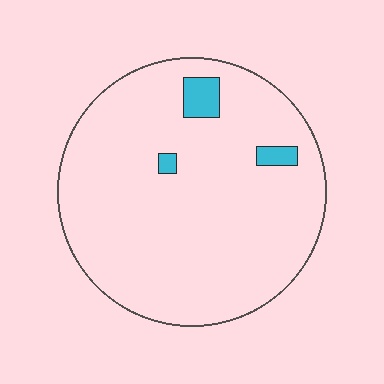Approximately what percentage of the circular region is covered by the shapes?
Approximately 5%.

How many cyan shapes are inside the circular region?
3.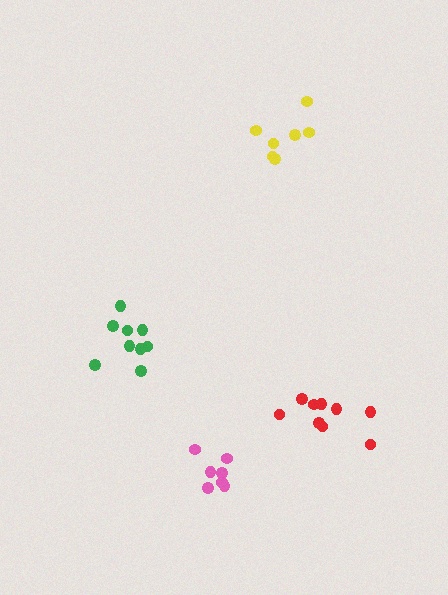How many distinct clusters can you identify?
There are 4 distinct clusters.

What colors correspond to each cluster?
The clusters are colored: red, yellow, green, pink.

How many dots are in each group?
Group 1: 9 dots, Group 2: 7 dots, Group 3: 9 dots, Group 4: 7 dots (32 total).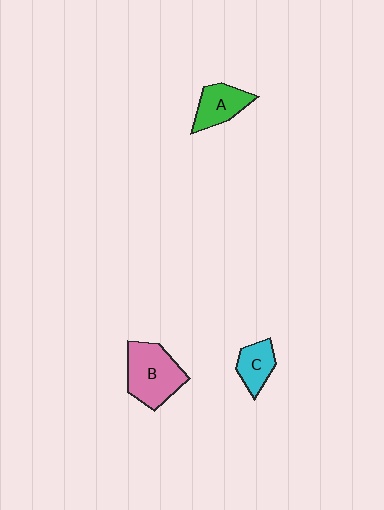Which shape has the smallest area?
Shape C (cyan).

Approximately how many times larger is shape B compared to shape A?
Approximately 1.6 times.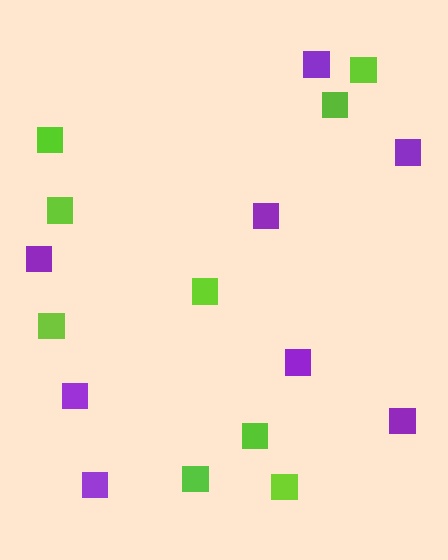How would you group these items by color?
There are 2 groups: one group of purple squares (8) and one group of lime squares (9).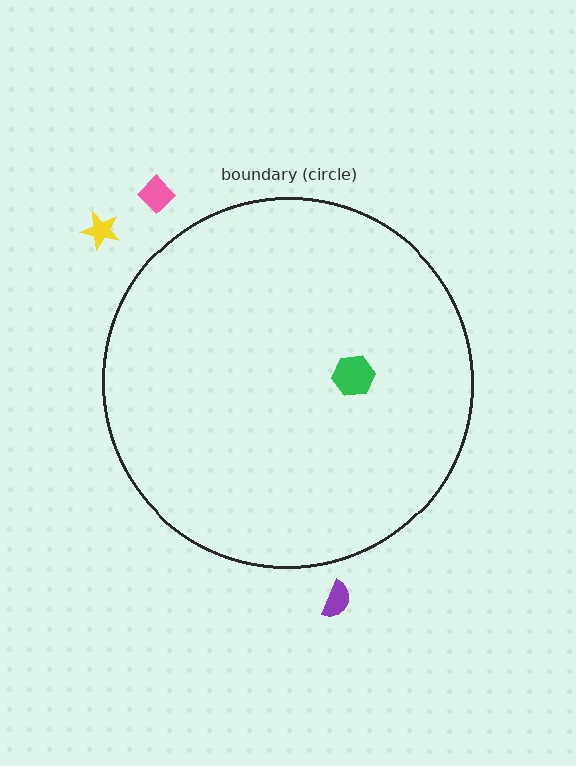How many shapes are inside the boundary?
1 inside, 3 outside.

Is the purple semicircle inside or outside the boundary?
Outside.